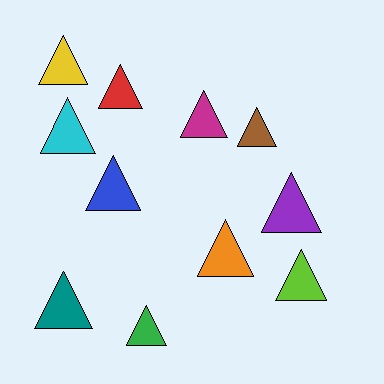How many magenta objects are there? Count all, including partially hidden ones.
There is 1 magenta object.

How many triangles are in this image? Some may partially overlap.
There are 11 triangles.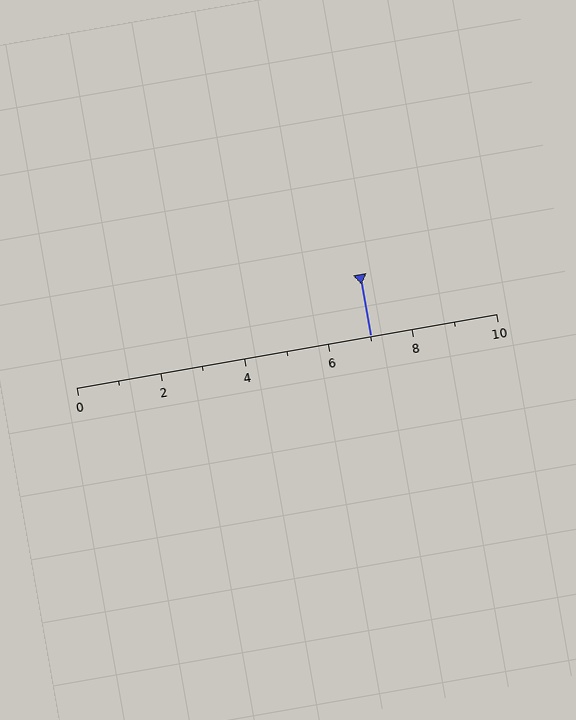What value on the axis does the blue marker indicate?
The marker indicates approximately 7.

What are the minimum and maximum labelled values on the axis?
The axis runs from 0 to 10.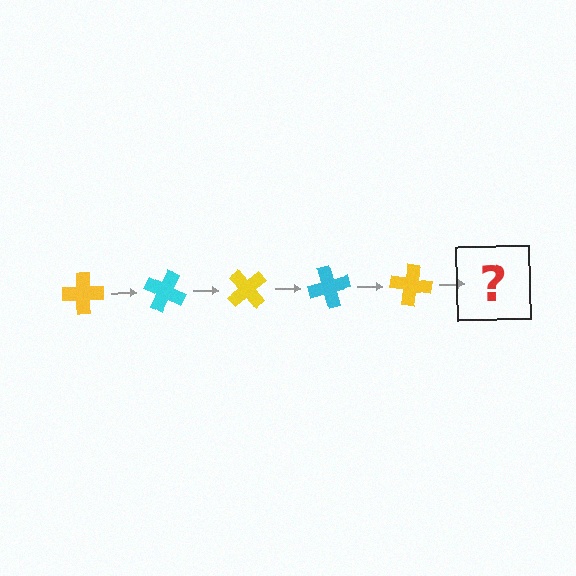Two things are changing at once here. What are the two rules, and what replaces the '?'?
The two rules are that it rotates 25 degrees each step and the color cycles through yellow and cyan. The '?' should be a cyan cross, rotated 125 degrees from the start.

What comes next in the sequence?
The next element should be a cyan cross, rotated 125 degrees from the start.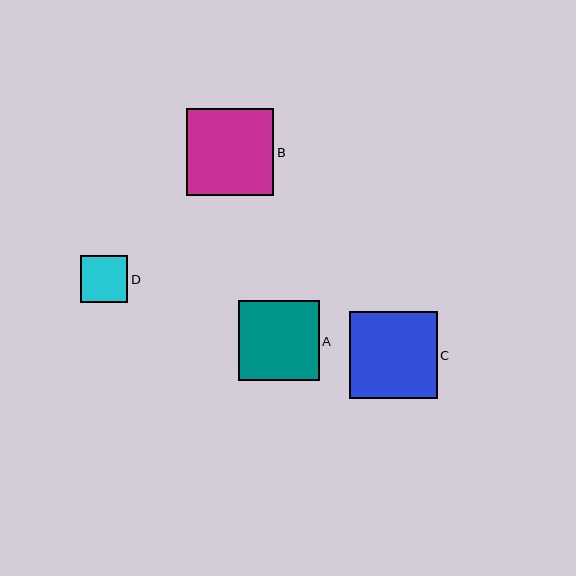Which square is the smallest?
Square D is the smallest with a size of approximately 47 pixels.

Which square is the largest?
Square C is the largest with a size of approximately 88 pixels.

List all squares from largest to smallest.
From largest to smallest: C, B, A, D.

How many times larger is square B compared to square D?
Square B is approximately 1.8 times the size of square D.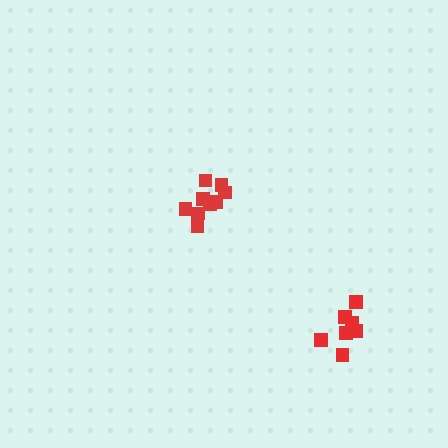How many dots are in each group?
Group 1: 9 dots, Group 2: 7 dots (16 total).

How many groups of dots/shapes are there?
There are 2 groups.